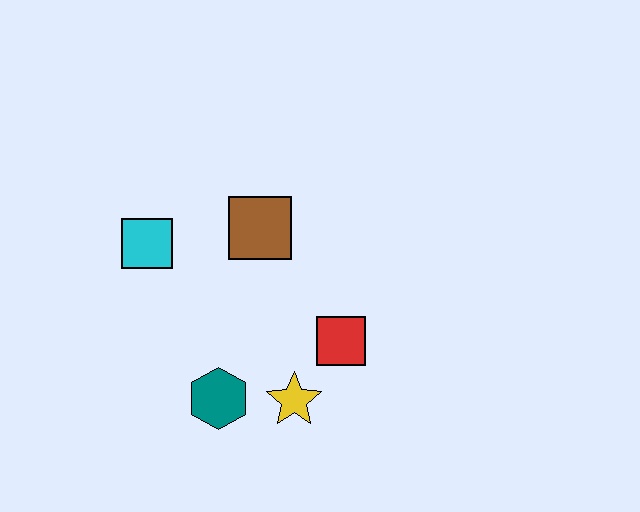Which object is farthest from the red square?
The cyan square is farthest from the red square.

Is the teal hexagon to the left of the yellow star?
Yes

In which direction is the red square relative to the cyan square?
The red square is to the right of the cyan square.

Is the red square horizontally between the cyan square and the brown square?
No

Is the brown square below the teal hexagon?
No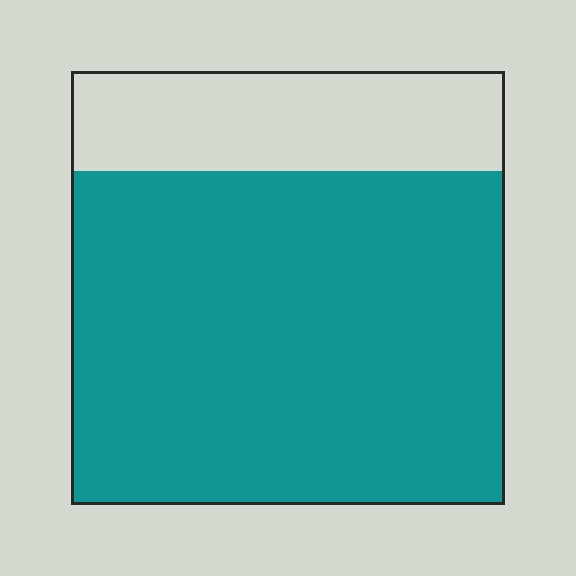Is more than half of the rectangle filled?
Yes.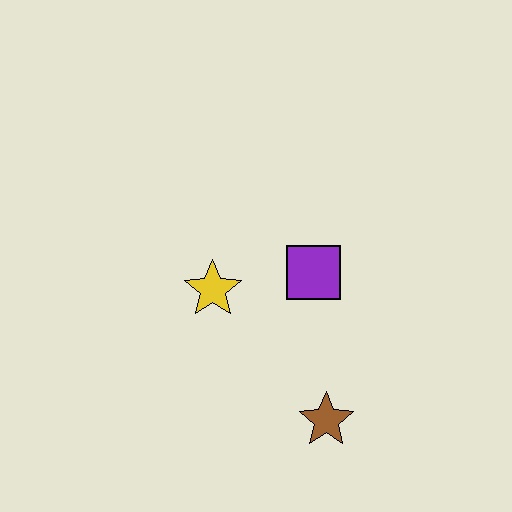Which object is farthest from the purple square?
The brown star is farthest from the purple square.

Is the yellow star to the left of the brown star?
Yes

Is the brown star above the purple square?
No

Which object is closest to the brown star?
The purple square is closest to the brown star.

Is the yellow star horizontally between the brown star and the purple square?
No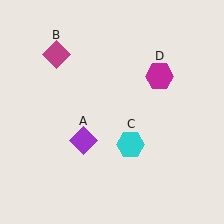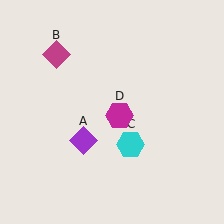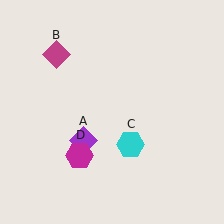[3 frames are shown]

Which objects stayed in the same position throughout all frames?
Purple diamond (object A) and magenta diamond (object B) and cyan hexagon (object C) remained stationary.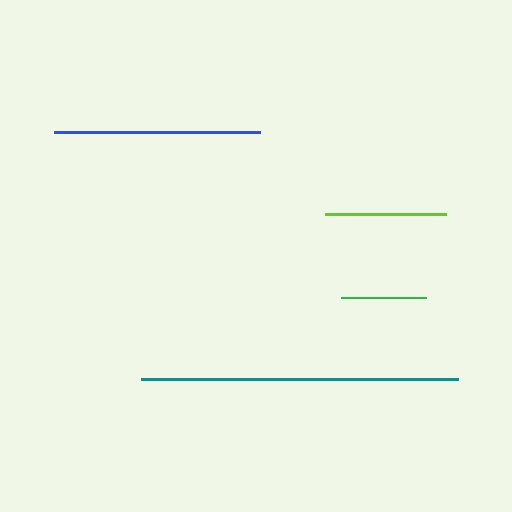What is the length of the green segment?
The green segment is approximately 85 pixels long.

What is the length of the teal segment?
The teal segment is approximately 317 pixels long.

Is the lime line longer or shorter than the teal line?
The teal line is longer than the lime line.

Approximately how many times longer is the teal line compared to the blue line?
The teal line is approximately 1.5 times the length of the blue line.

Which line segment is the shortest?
The green line is the shortest at approximately 85 pixels.